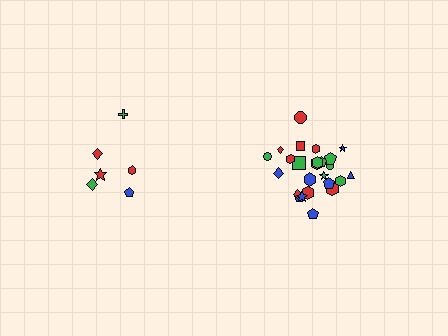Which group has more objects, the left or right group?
The right group.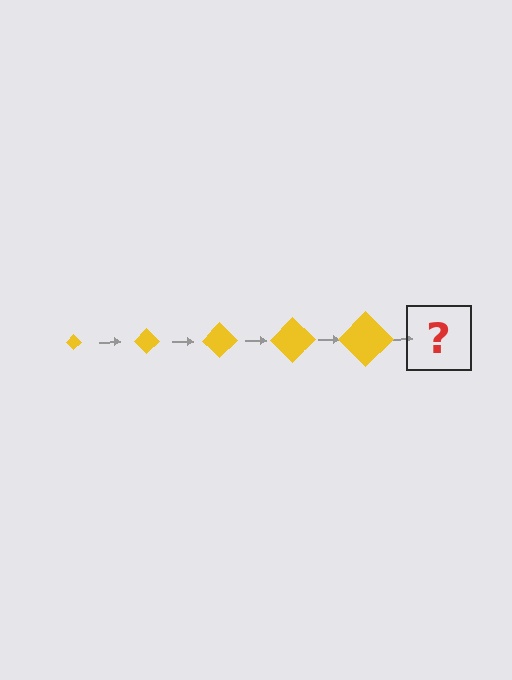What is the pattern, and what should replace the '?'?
The pattern is that the diamond gets progressively larger each step. The '?' should be a yellow diamond, larger than the previous one.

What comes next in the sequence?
The next element should be a yellow diamond, larger than the previous one.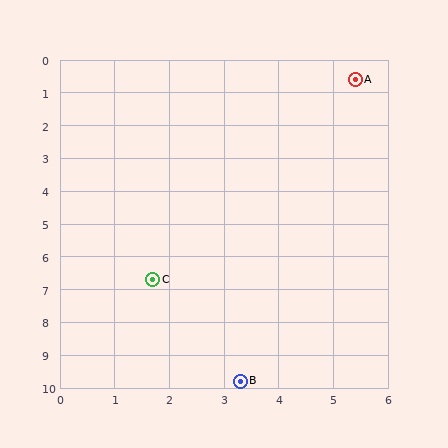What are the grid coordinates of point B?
Point B is at approximately (3.3, 9.8).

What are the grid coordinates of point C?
Point C is at approximately (1.7, 6.7).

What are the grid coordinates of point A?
Point A is at approximately (5.4, 0.6).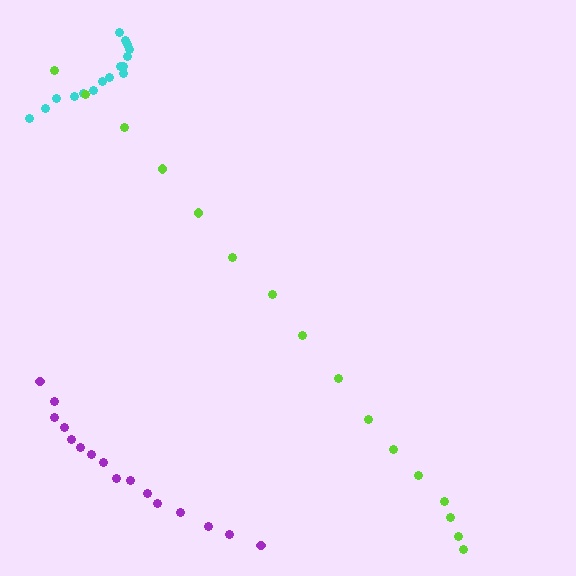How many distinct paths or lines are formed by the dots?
There are 3 distinct paths.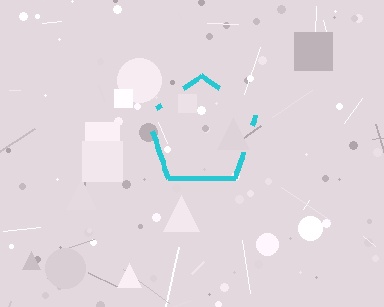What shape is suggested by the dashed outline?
The dashed outline suggests a pentagon.